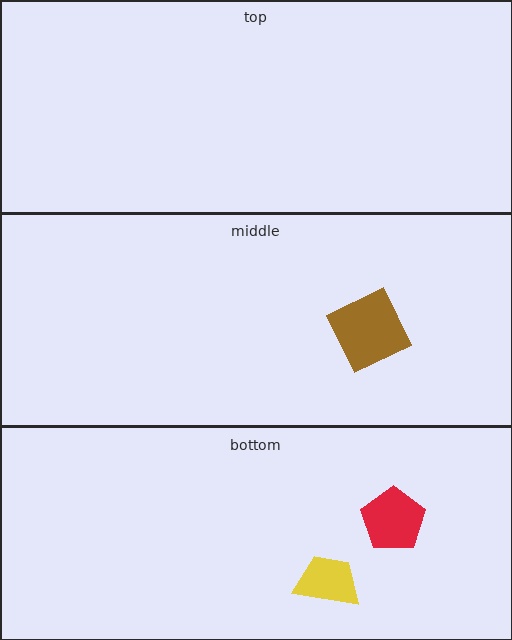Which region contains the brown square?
The middle region.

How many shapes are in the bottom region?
2.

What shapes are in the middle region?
The brown square.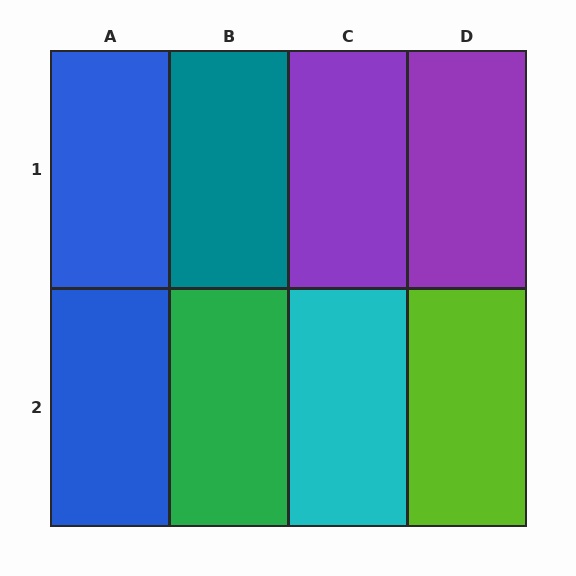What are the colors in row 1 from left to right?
Blue, teal, purple, purple.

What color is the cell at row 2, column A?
Blue.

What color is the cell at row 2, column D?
Lime.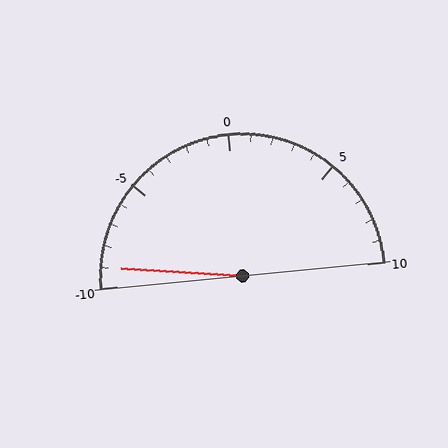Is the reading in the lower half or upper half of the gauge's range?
The reading is in the lower half of the range (-10 to 10).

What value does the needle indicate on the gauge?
The needle indicates approximately -9.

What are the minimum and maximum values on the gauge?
The gauge ranges from -10 to 10.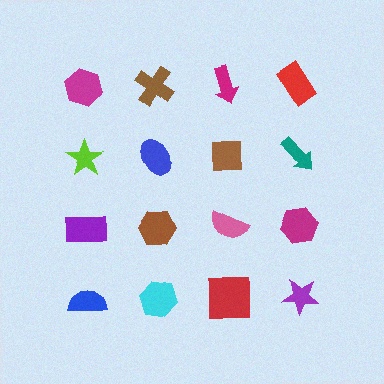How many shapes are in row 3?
4 shapes.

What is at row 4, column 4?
A purple star.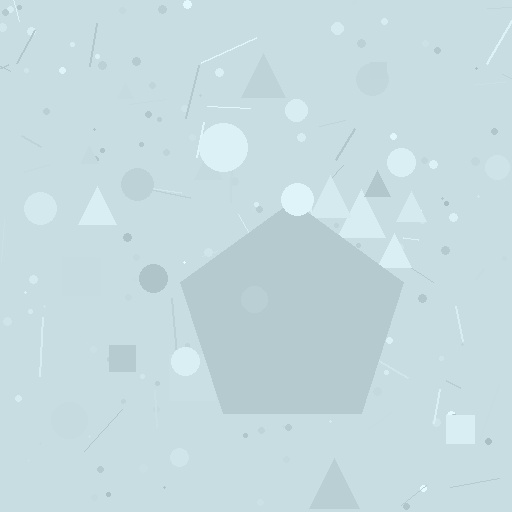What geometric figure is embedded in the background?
A pentagon is embedded in the background.